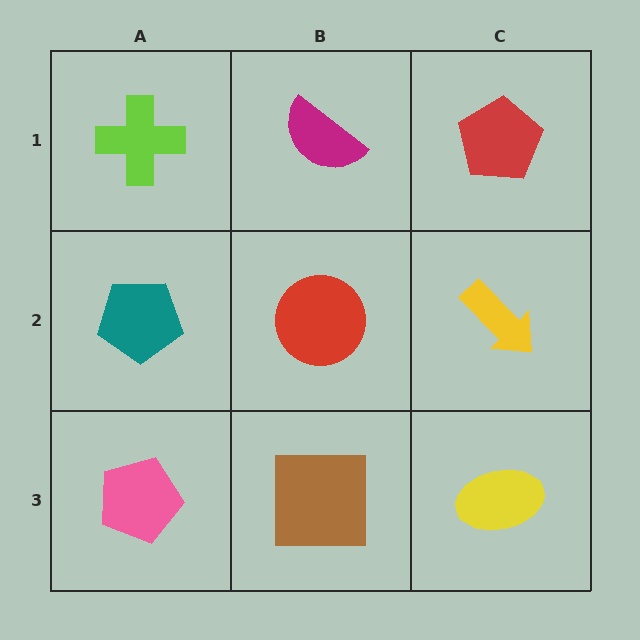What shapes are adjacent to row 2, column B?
A magenta semicircle (row 1, column B), a brown square (row 3, column B), a teal pentagon (row 2, column A), a yellow arrow (row 2, column C).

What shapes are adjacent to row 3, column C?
A yellow arrow (row 2, column C), a brown square (row 3, column B).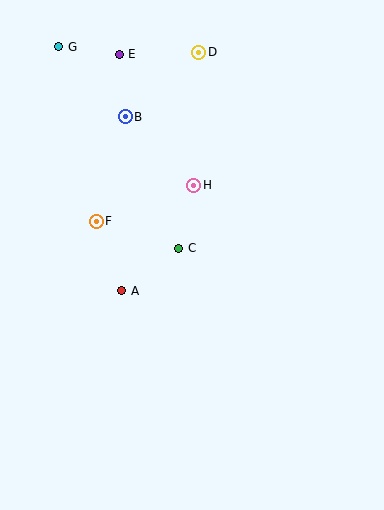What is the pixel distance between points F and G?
The distance between F and G is 178 pixels.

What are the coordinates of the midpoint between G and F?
The midpoint between G and F is at (77, 134).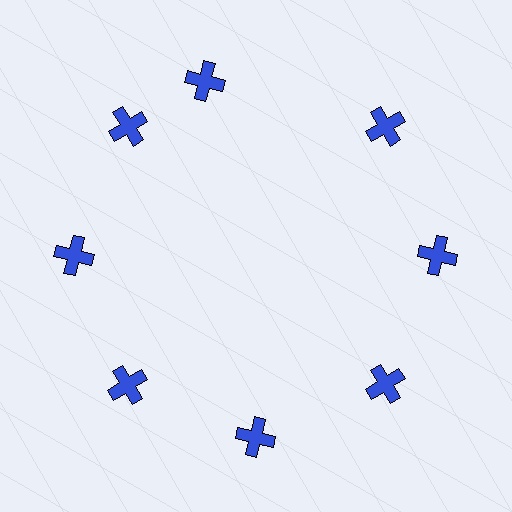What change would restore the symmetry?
The symmetry would be restored by rotating it back into even spacing with its neighbors so that all 8 crosses sit at equal angles and equal distance from the center.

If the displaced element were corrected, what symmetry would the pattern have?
It would have 8-fold rotational symmetry — the pattern would map onto itself every 45 degrees.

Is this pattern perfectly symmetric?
No. The 8 blue crosses are arranged in a ring, but one element near the 12 o'clock position is rotated out of alignment along the ring, breaking the 8-fold rotational symmetry.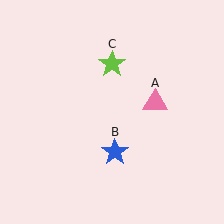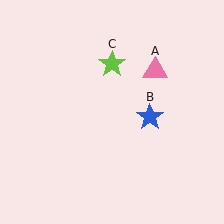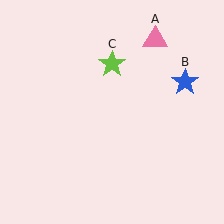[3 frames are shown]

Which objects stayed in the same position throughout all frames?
Lime star (object C) remained stationary.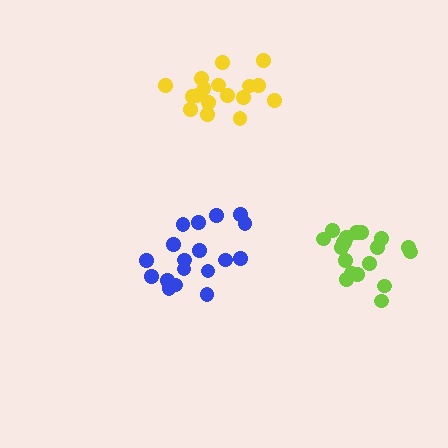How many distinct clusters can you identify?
There are 3 distinct clusters.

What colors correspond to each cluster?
The clusters are colored: blue, yellow, lime.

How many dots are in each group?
Group 1: 18 dots, Group 2: 17 dots, Group 3: 19 dots (54 total).